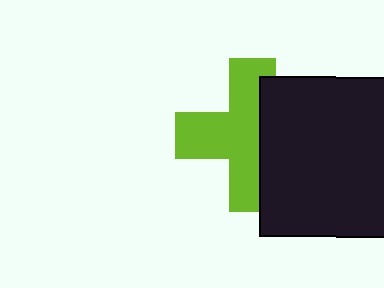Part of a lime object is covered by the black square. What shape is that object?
It is a cross.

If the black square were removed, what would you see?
You would see the complete lime cross.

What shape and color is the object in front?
The object in front is a black square.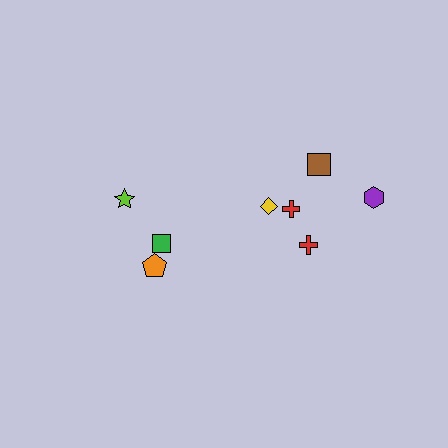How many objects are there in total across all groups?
There are 8 objects.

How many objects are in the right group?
There are 5 objects.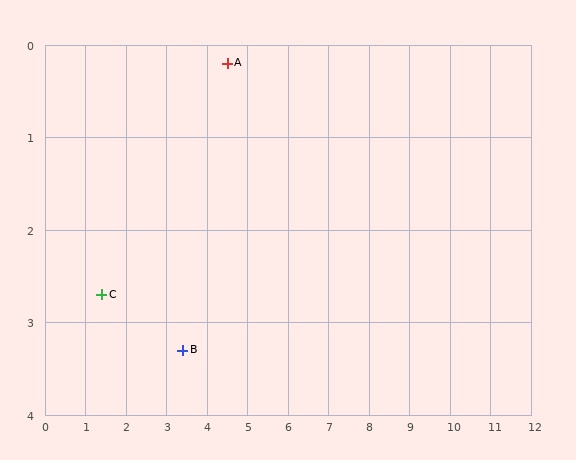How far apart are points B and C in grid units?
Points B and C are about 2.1 grid units apart.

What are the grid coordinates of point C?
Point C is at approximately (1.4, 2.7).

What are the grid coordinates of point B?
Point B is at approximately (3.4, 3.3).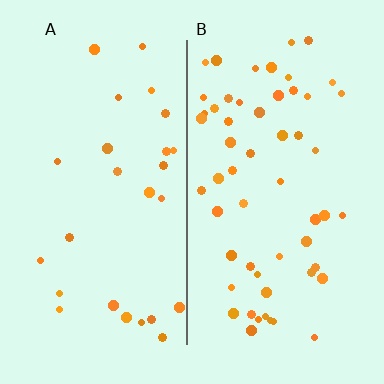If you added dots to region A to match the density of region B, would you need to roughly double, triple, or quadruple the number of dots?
Approximately double.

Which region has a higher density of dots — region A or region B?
B (the right).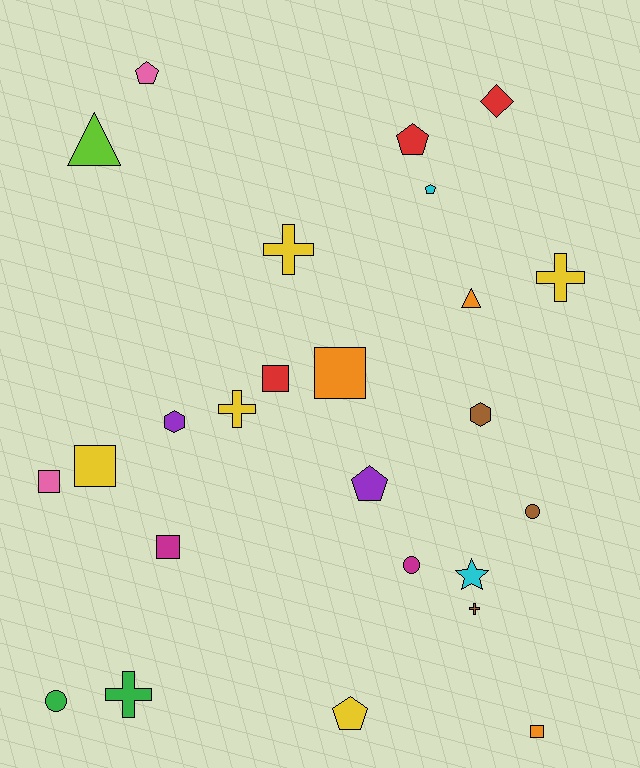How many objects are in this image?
There are 25 objects.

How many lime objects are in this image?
There is 1 lime object.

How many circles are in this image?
There are 3 circles.